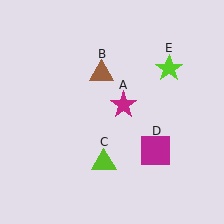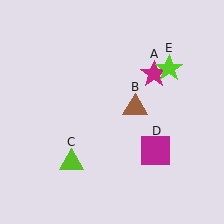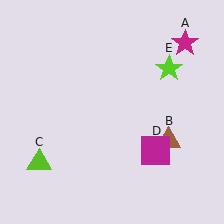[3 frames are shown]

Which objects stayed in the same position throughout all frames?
Magenta square (object D) and lime star (object E) remained stationary.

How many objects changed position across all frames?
3 objects changed position: magenta star (object A), brown triangle (object B), lime triangle (object C).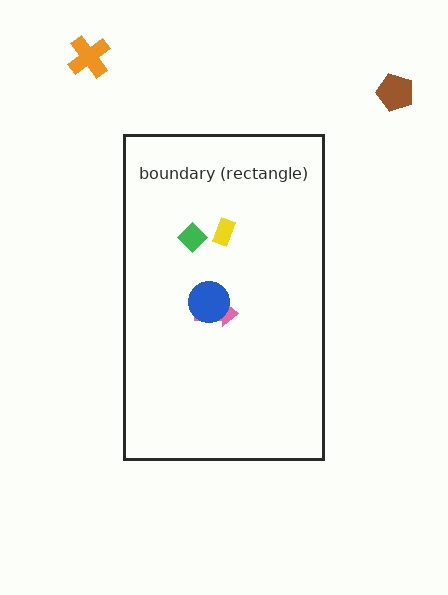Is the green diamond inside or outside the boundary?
Inside.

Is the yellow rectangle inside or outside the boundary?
Inside.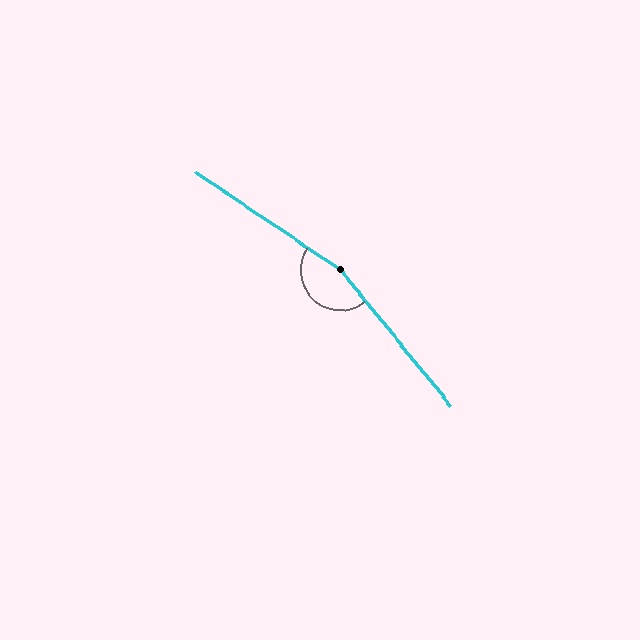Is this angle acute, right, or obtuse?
It is obtuse.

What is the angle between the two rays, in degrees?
Approximately 163 degrees.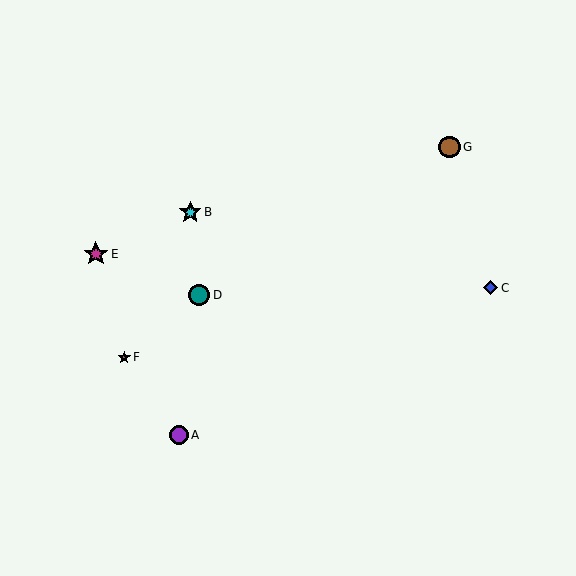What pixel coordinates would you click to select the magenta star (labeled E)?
Click at (96, 254) to select the magenta star E.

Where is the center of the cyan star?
The center of the cyan star is at (190, 212).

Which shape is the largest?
The magenta star (labeled E) is the largest.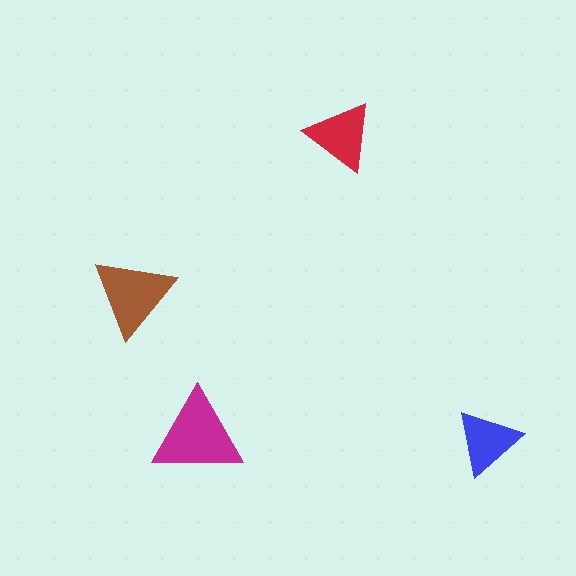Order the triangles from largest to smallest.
the magenta one, the brown one, the red one, the blue one.